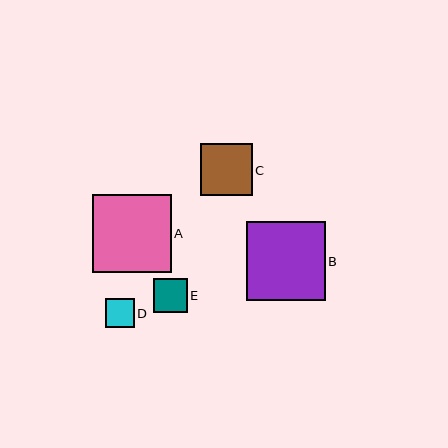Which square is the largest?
Square A is the largest with a size of approximately 78 pixels.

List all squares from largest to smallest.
From largest to smallest: A, B, C, E, D.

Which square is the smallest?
Square D is the smallest with a size of approximately 29 pixels.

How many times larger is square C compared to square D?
Square C is approximately 1.8 times the size of square D.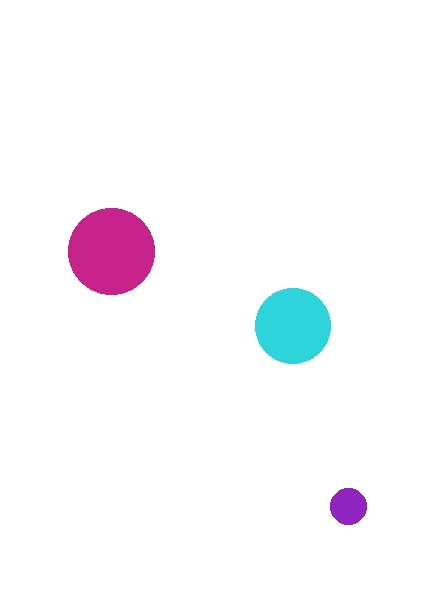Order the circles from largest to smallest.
the magenta one, the cyan one, the purple one.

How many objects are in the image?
There are 3 objects in the image.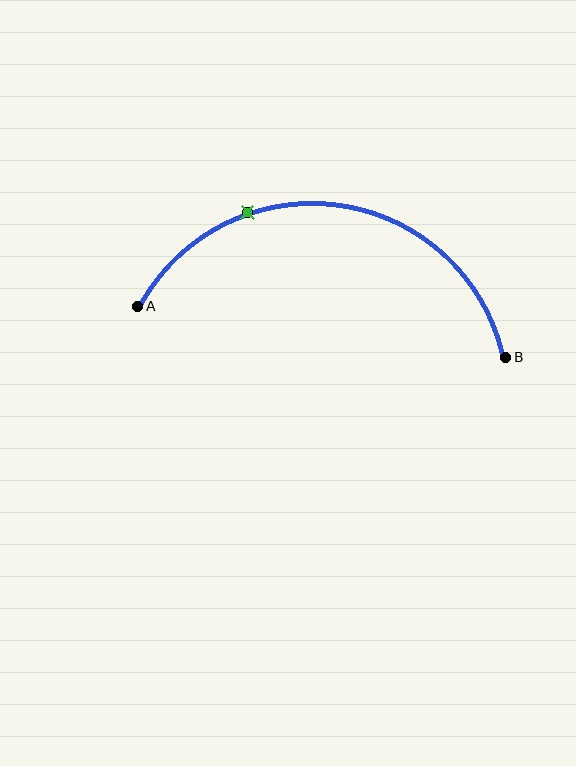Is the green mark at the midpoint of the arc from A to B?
No. The green mark lies on the arc but is closer to endpoint A. The arc midpoint would be at the point on the curve equidistant along the arc from both A and B.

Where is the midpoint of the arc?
The arc midpoint is the point on the curve farthest from the straight line joining A and B. It sits above that line.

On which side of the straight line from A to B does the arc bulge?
The arc bulges above the straight line connecting A and B.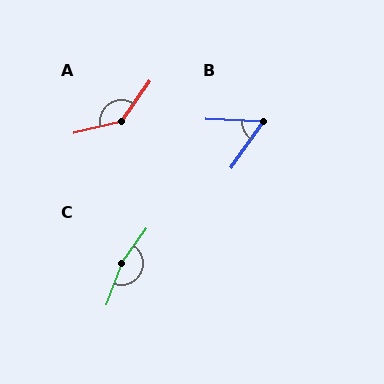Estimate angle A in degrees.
Approximately 138 degrees.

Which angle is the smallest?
B, at approximately 58 degrees.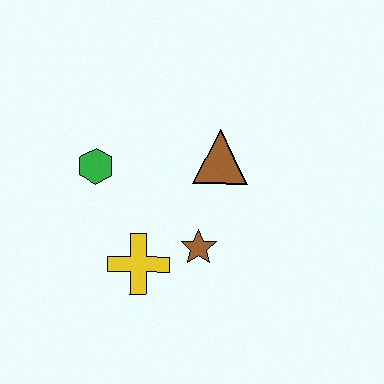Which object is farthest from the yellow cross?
The brown triangle is farthest from the yellow cross.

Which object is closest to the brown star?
The yellow cross is closest to the brown star.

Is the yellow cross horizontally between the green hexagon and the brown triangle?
Yes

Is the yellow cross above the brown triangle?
No